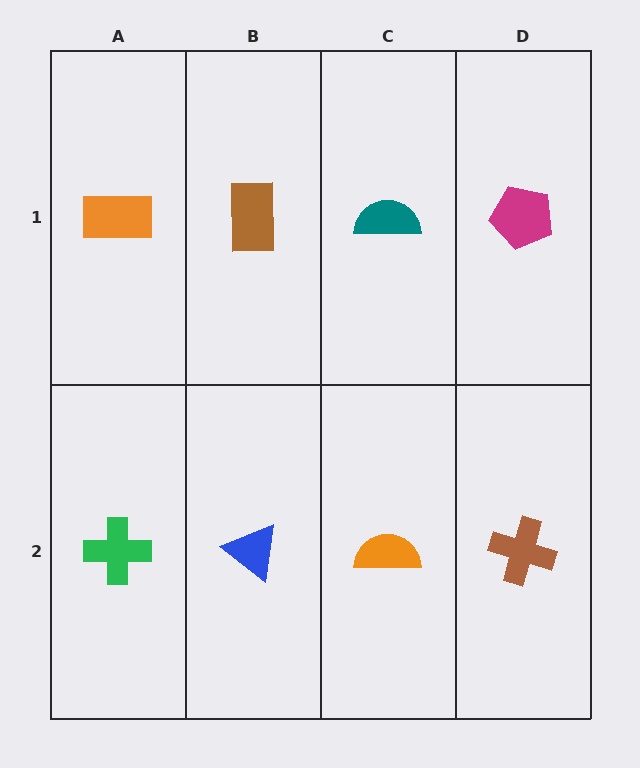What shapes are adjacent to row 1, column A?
A green cross (row 2, column A), a brown rectangle (row 1, column B).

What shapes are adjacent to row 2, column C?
A teal semicircle (row 1, column C), a blue triangle (row 2, column B), a brown cross (row 2, column D).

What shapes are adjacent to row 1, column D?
A brown cross (row 2, column D), a teal semicircle (row 1, column C).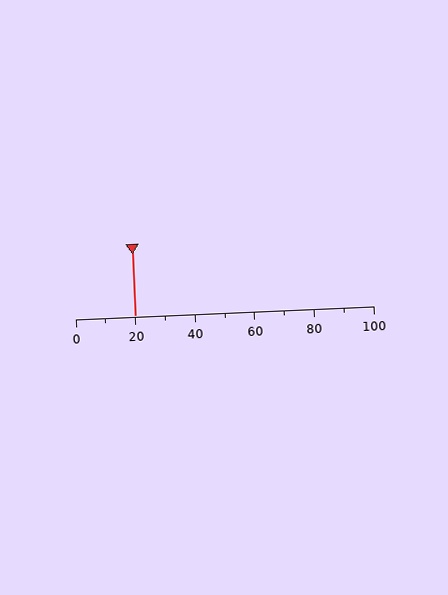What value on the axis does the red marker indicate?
The marker indicates approximately 20.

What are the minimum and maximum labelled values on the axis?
The axis runs from 0 to 100.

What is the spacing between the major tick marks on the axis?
The major ticks are spaced 20 apart.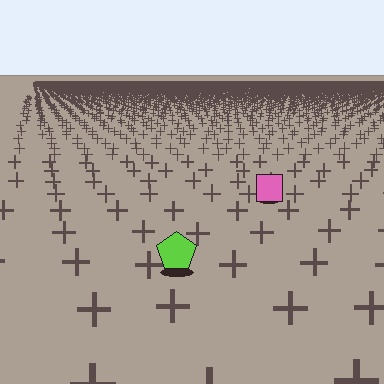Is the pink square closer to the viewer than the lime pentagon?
No. The lime pentagon is closer — you can tell from the texture gradient: the ground texture is coarser near it.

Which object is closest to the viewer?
The lime pentagon is closest. The texture marks near it are larger and more spread out.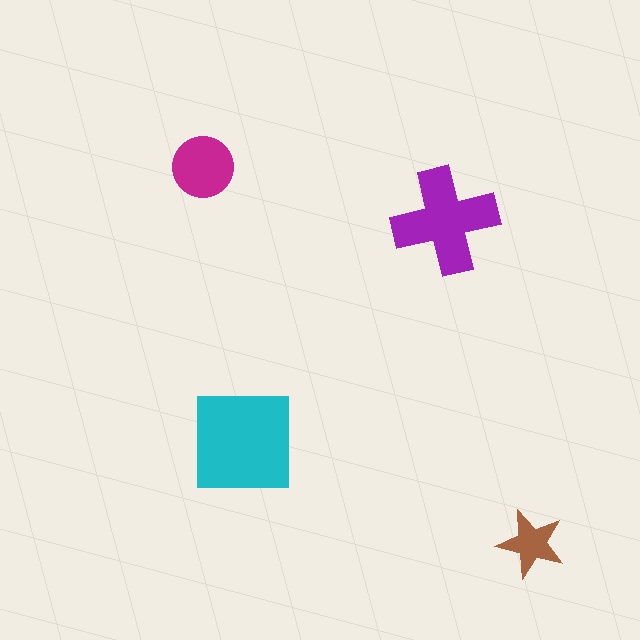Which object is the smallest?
The brown star.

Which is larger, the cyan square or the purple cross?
The cyan square.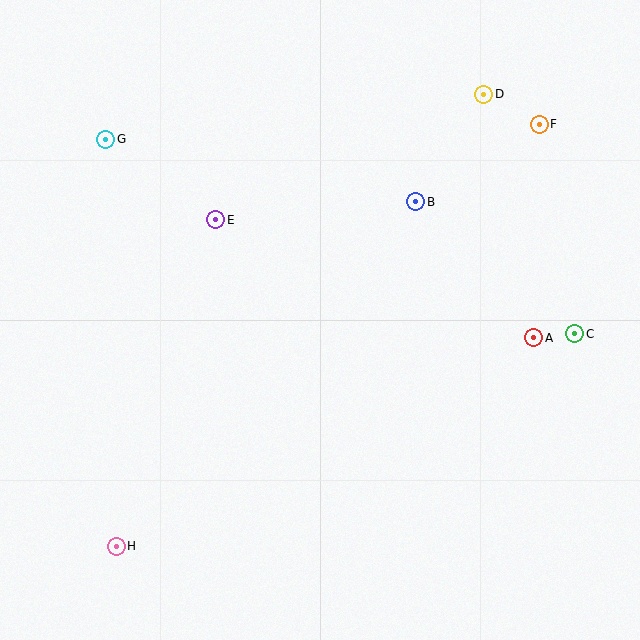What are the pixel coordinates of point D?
Point D is at (484, 94).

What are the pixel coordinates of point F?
Point F is at (539, 125).